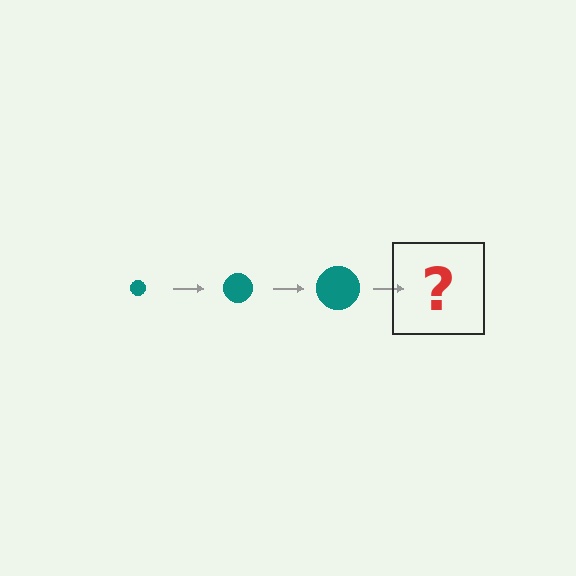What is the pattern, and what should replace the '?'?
The pattern is that the circle gets progressively larger each step. The '?' should be a teal circle, larger than the previous one.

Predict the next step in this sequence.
The next step is a teal circle, larger than the previous one.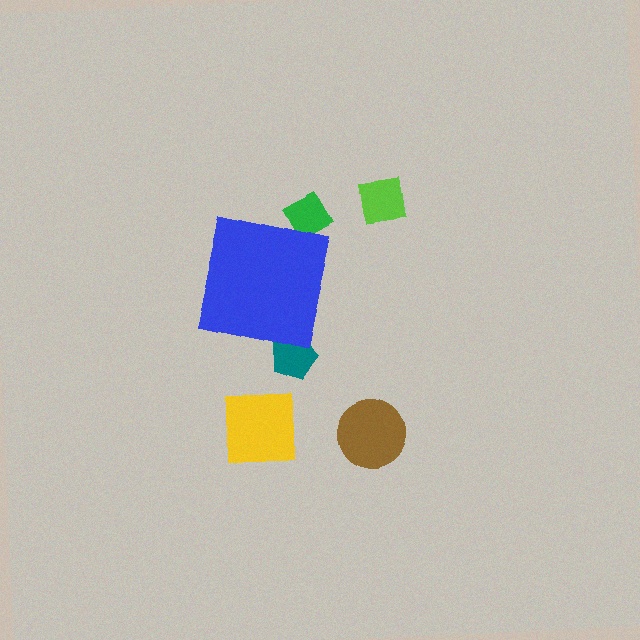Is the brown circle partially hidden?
No, the brown circle is fully visible.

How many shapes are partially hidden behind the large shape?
2 shapes are partially hidden.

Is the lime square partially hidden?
No, the lime square is fully visible.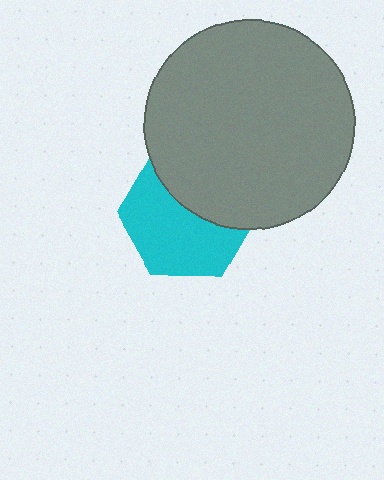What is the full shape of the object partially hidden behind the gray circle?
The partially hidden object is a cyan hexagon.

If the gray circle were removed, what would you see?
You would see the complete cyan hexagon.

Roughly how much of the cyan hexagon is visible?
About half of it is visible (roughly 58%).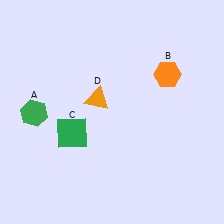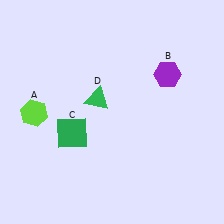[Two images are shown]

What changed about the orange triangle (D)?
In Image 1, D is orange. In Image 2, it changed to green.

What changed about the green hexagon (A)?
In Image 1, A is green. In Image 2, it changed to lime.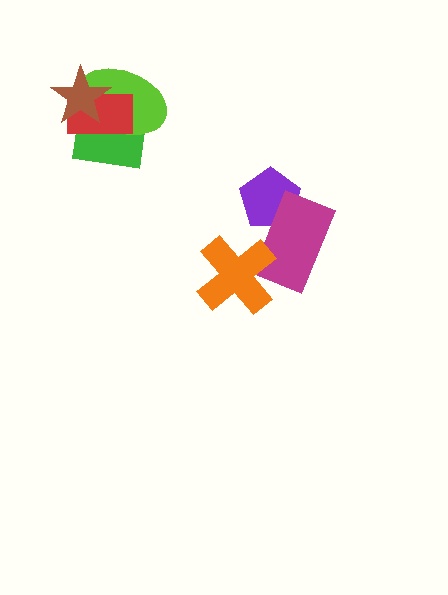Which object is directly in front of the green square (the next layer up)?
The lime ellipse is directly in front of the green square.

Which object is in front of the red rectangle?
The brown star is in front of the red rectangle.